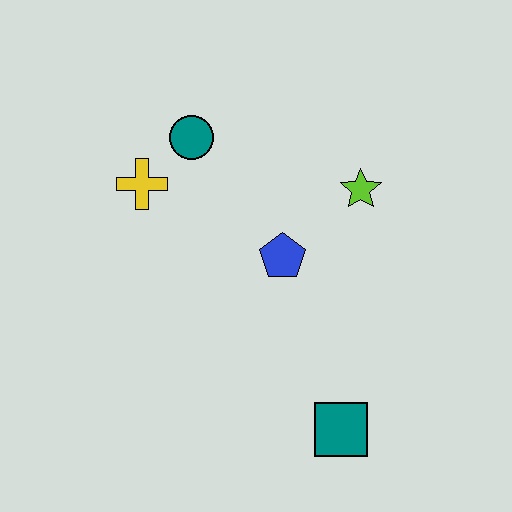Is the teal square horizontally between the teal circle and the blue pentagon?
No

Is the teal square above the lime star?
No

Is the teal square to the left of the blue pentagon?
No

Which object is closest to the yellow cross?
The teal circle is closest to the yellow cross.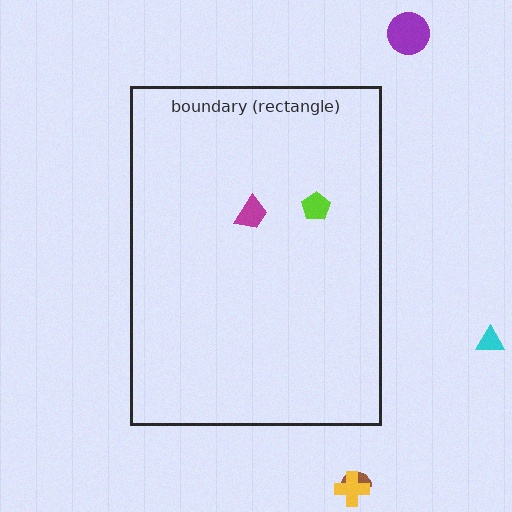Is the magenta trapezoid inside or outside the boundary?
Inside.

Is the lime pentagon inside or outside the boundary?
Inside.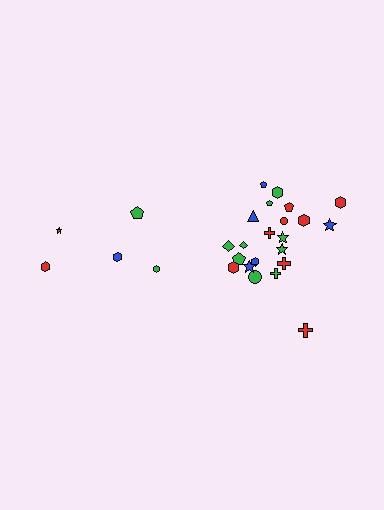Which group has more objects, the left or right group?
The right group.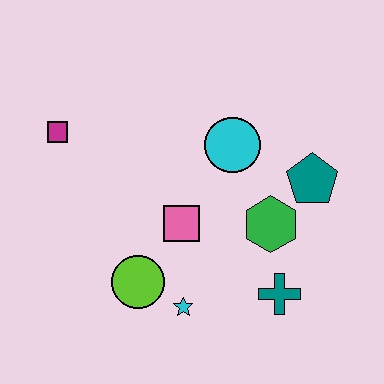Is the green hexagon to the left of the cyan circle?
No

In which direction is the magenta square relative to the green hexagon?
The magenta square is to the left of the green hexagon.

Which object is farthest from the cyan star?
The magenta square is farthest from the cyan star.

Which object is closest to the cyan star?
The lime circle is closest to the cyan star.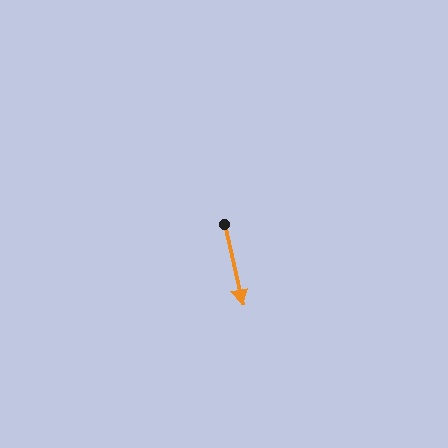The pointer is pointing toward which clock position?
Roughly 6 o'clock.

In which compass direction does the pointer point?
South.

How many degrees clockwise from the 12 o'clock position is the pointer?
Approximately 167 degrees.